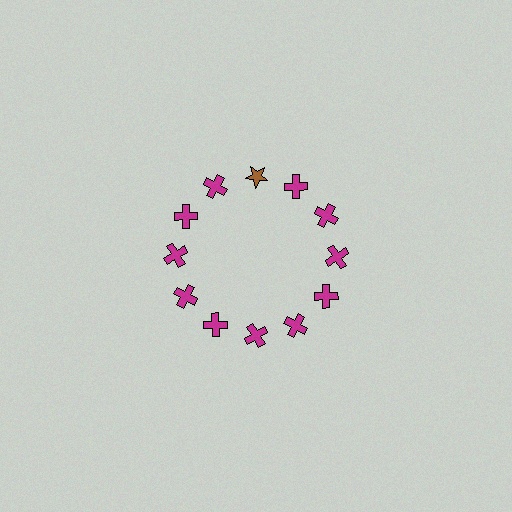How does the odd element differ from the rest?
It differs in both color (brown instead of magenta) and shape (star instead of cross).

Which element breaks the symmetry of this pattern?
The brown star at roughly the 12 o'clock position breaks the symmetry. All other shapes are magenta crosses.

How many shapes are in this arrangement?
There are 12 shapes arranged in a ring pattern.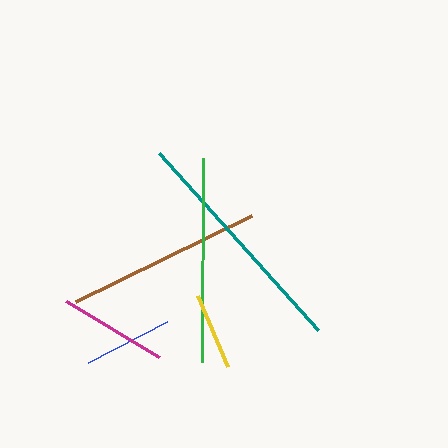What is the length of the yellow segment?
The yellow segment is approximately 77 pixels long.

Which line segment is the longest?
The teal line is the longest at approximately 239 pixels.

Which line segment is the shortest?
The yellow line is the shortest at approximately 77 pixels.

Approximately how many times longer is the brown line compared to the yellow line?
The brown line is approximately 2.5 times the length of the yellow line.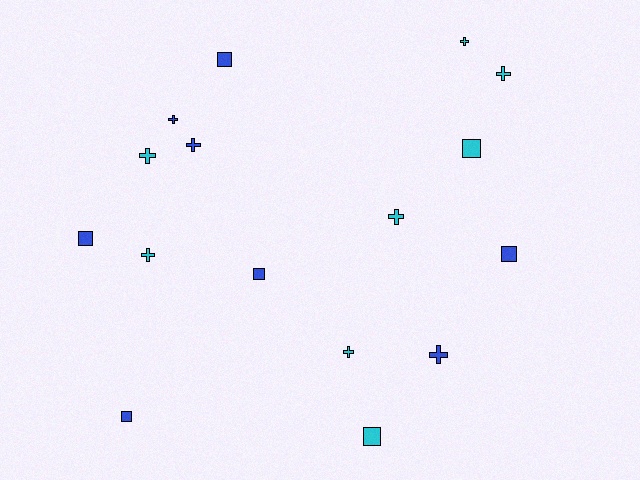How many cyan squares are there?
There are 2 cyan squares.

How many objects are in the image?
There are 16 objects.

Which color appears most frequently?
Blue, with 8 objects.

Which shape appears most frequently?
Cross, with 9 objects.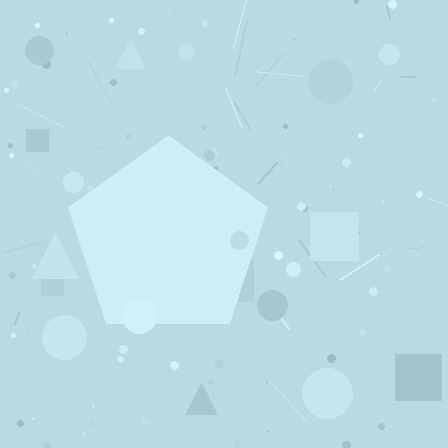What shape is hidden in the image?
A pentagon is hidden in the image.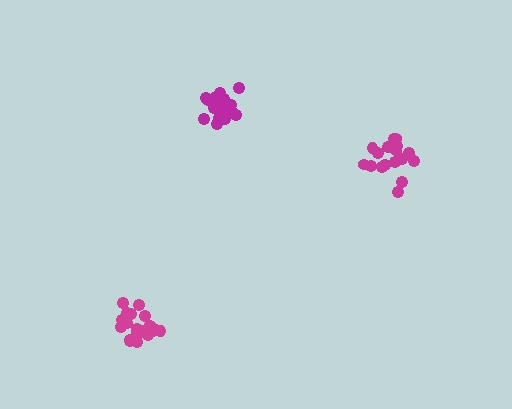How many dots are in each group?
Group 1: 21 dots, Group 2: 17 dots, Group 3: 21 dots (59 total).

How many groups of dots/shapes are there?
There are 3 groups.